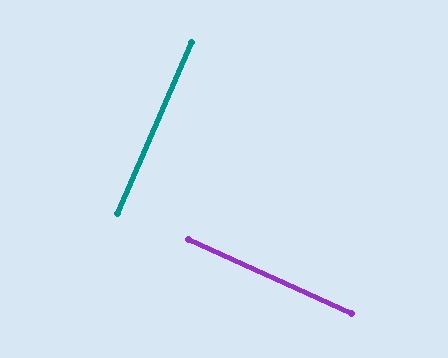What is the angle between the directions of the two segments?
Approximately 89 degrees.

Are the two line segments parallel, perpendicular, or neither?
Perpendicular — they meet at approximately 89°.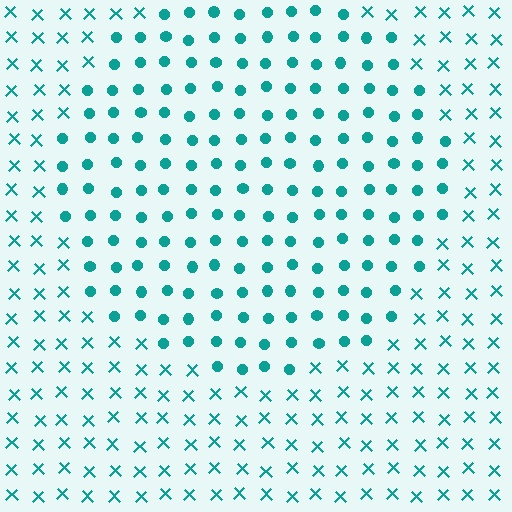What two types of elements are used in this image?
The image uses circles inside the circle region and X marks outside it.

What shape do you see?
I see a circle.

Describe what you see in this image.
The image is filled with small teal elements arranged in a uniform grid. A circle-shaped region contains circles, while the surrounding area contains X marks. The boundary is defined purely by the change in element shape.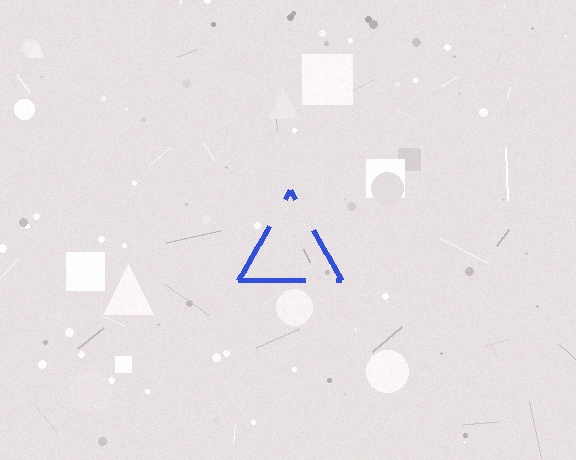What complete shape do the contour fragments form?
The contour fragments form a triangle.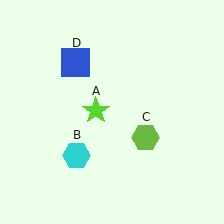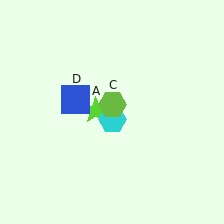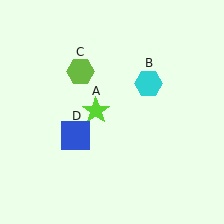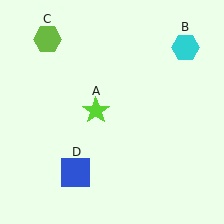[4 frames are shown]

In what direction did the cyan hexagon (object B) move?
The cyan hexagon (object B) moved up and to the right.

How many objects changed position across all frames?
3 objects changed position: cyan hexagon (object B), lime hexagon (object C), blue square (object D).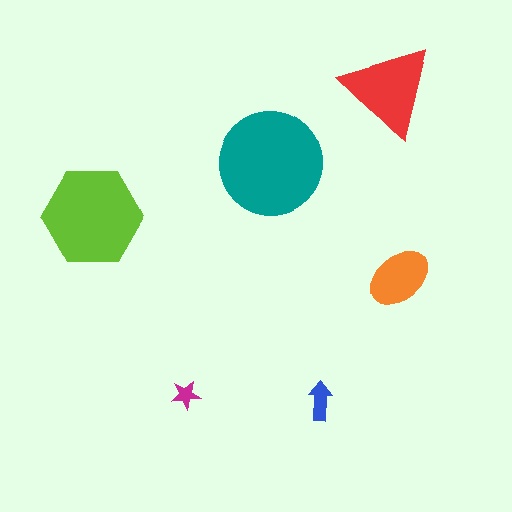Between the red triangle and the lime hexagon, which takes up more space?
The lime hexagon.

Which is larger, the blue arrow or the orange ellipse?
The orange ellipse.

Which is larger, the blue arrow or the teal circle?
The teal circle.